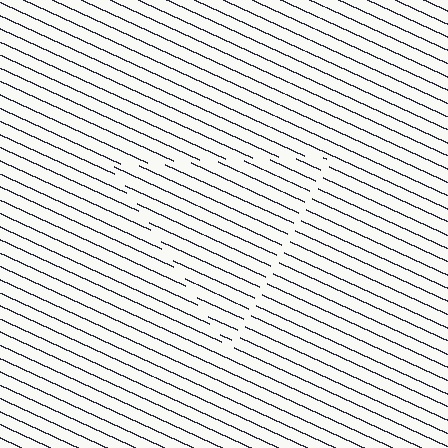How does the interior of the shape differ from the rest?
The interior of the shape contains the same grating, shifted by half a period — the contour is defined by the phase discontinuity where line-ends from the inner and outer gratings abut.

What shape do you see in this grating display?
An illusory triangle. The interior of the shape contains the same grating, shifted by half a period — the contour is defined by the phase discontinuity where line-ends from the inner and outer gratings abut.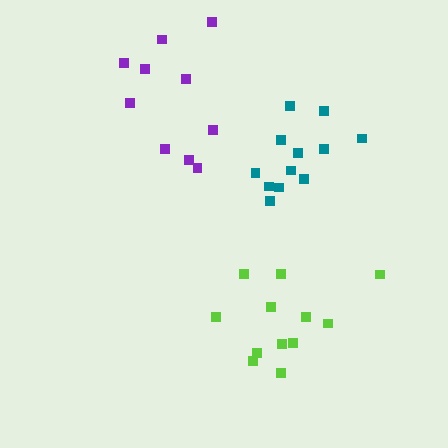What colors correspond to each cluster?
The clusters are colored: teal, lime, purple.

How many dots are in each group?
Group 1: 12 dots, Group 2: 12 dots, Group 3: 10 dots (34 total).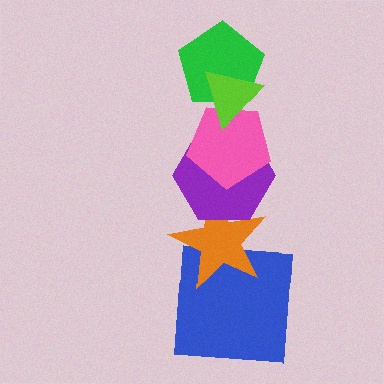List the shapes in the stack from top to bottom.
From top to bottom: the lime triangle, the green pentagon, the pink pentagon, the purple hexagon, the orange star, the blue square.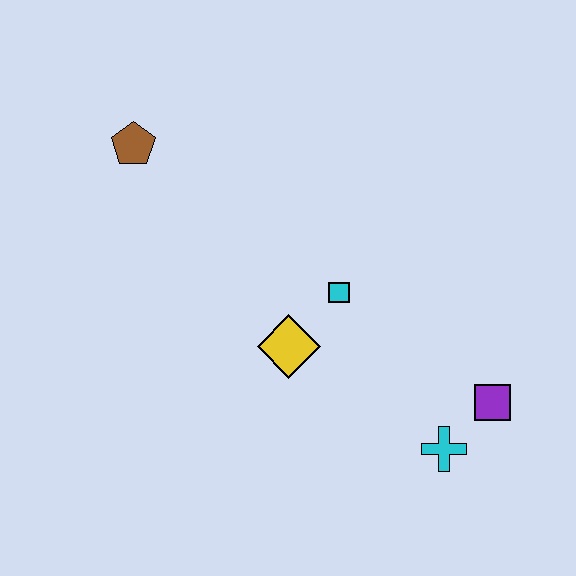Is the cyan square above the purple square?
Yes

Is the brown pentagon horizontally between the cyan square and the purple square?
No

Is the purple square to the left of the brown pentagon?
No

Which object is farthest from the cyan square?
The brown pentagon is farthest from the cyan square.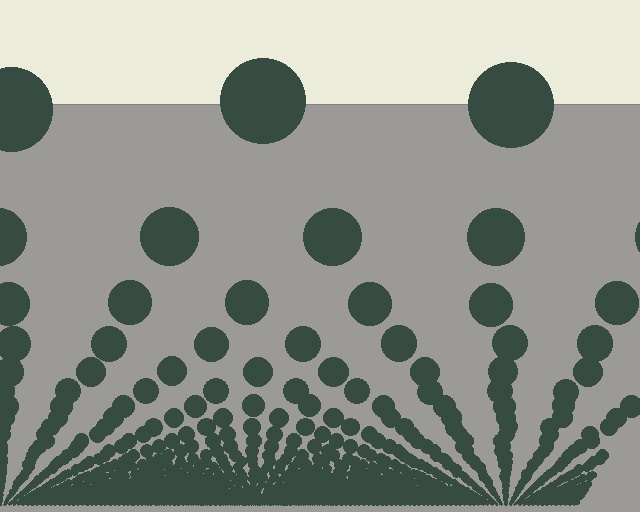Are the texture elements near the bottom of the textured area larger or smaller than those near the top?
Smaller. The gradient is inverted — elements near the bottom are smaller and denser.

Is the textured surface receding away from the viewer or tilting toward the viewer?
The surface appears to tilt toward the viewer. Texture elements get larger and sparser toward the top.